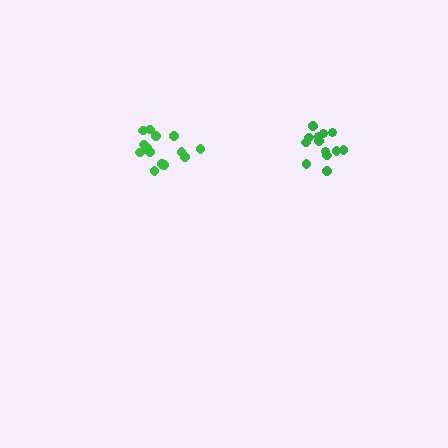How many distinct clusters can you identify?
There are 2 distinct clusters.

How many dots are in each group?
Group 1: 13 dots, Group 2: 14 dots (27 total).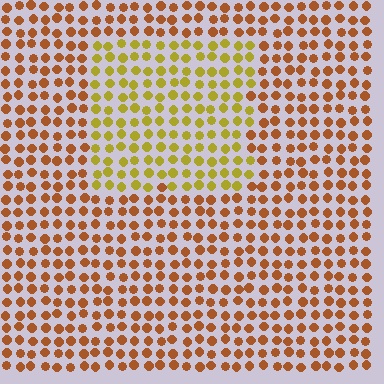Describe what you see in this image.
The image is filled with small brown elements in a uniform arrangement. A rectangle-shaped region is visible where the elements are tinted to a slightly different hue, forming a subtle color boundary.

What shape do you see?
I see a rectangle.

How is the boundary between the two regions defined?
The boundary is defined purely by a slight shift in hue (about 36 degrees). Spacing, size, and orientation are identical on both sides.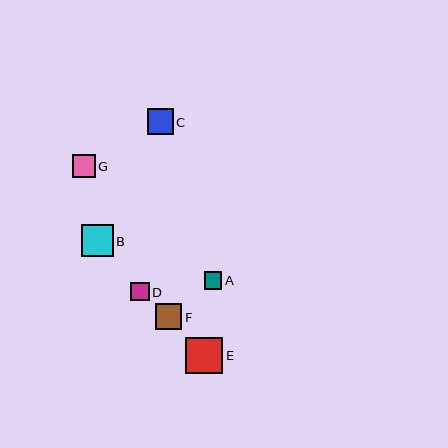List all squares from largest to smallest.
From largest to smallest: E, B, F, C, G, D, A.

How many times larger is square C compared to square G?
Square C is approximately 1.1 times the size of square G.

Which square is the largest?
Square E is the largest with a size of approximately 37 pixels.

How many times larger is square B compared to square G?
Square B is approximately 1.4 times the size of square G.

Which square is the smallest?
Square A is the smallest with a size of approximately 17 pixels.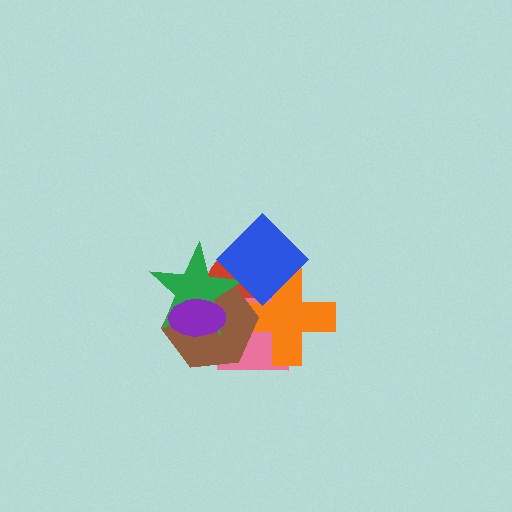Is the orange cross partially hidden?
Yes, it is partially covered by another shape.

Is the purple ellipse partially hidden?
No, no other shape covers it.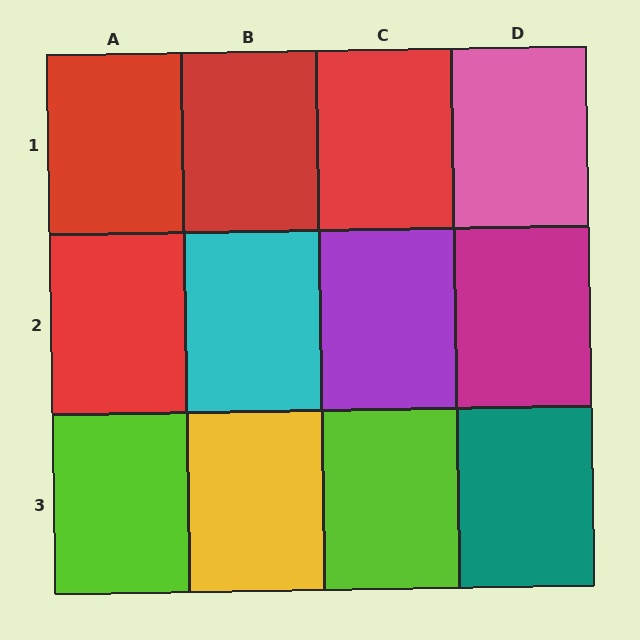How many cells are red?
4 cells are red.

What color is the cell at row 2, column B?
Cyan.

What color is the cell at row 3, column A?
Lime.